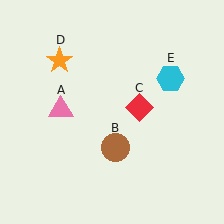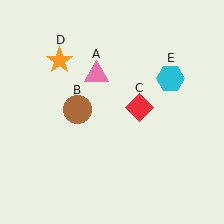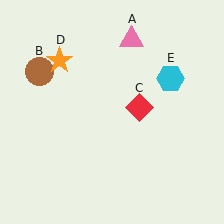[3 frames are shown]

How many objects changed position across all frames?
2 objects changed position: pink triangle (object A), brown circle (object B).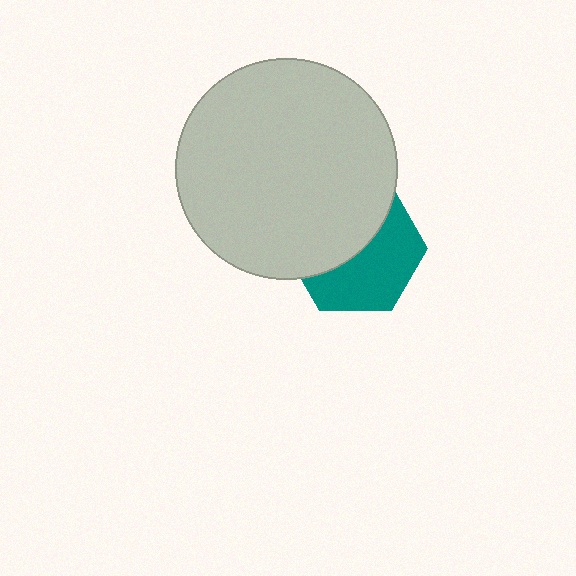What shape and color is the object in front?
The object in front is a light gray circle.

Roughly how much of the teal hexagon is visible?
About half of it is visible (roughly 50%).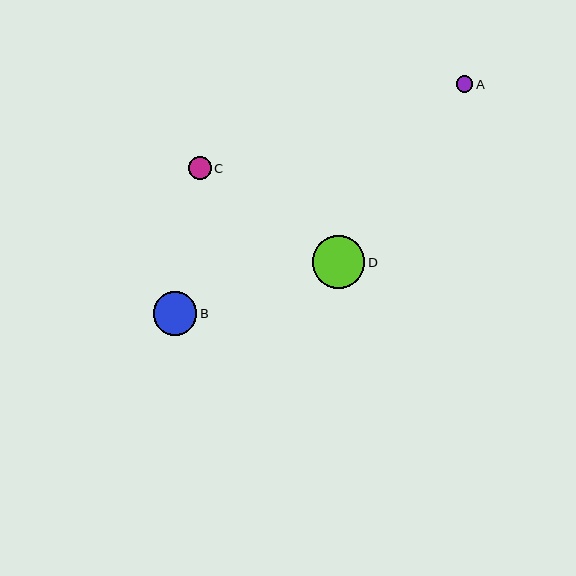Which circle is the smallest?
Circle A is the smallest with a size of approximately 17 pixels.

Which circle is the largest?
Circle D is the largest with a size of approximately 52 pixels.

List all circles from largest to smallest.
From largest to smallest: D, B, C, A.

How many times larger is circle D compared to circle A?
Circle D is approximately 3.1 times the size of circle A.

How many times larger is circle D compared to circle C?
Circle D is approximately 2.2 times the size of circle C.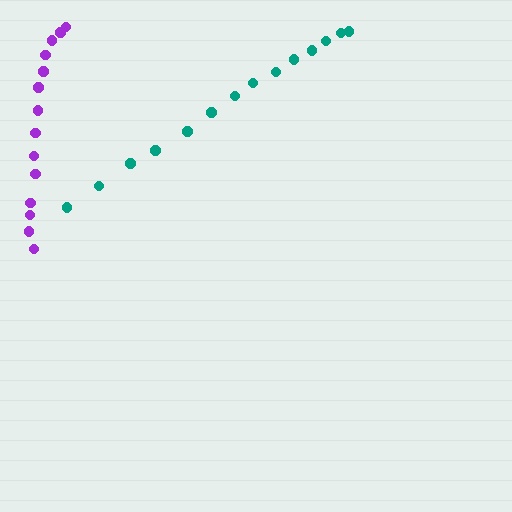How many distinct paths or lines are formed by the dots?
There are 2 distinct paths.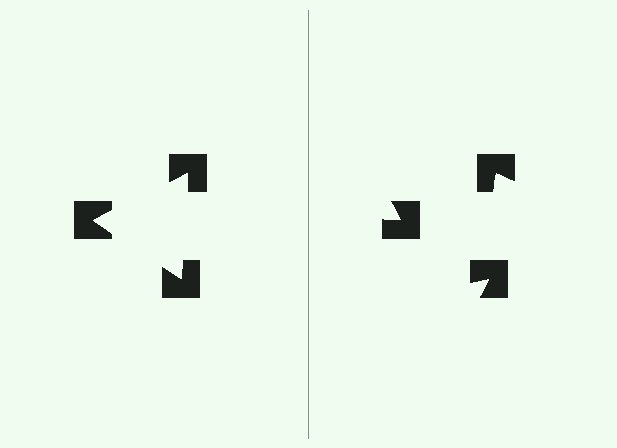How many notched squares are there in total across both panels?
6 — 3 on each side.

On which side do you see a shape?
An illusory triangle appears on the left side. On the right side the wedge cuts are rotated, so no coherent shape forms.